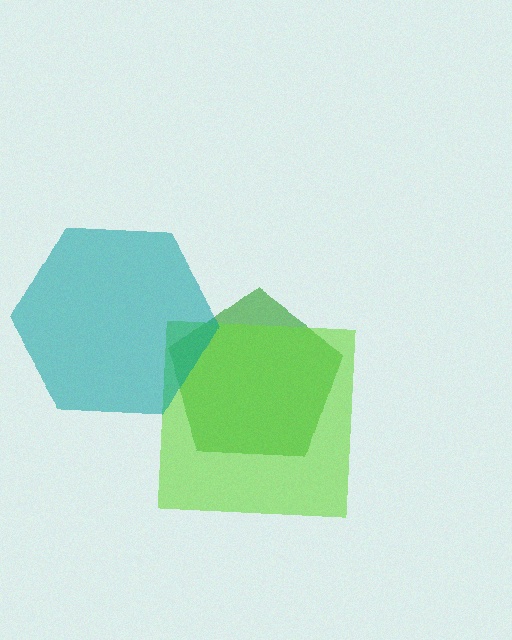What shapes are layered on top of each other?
The layered shapes are: a green pentagon, a lime square, a teal hexagon.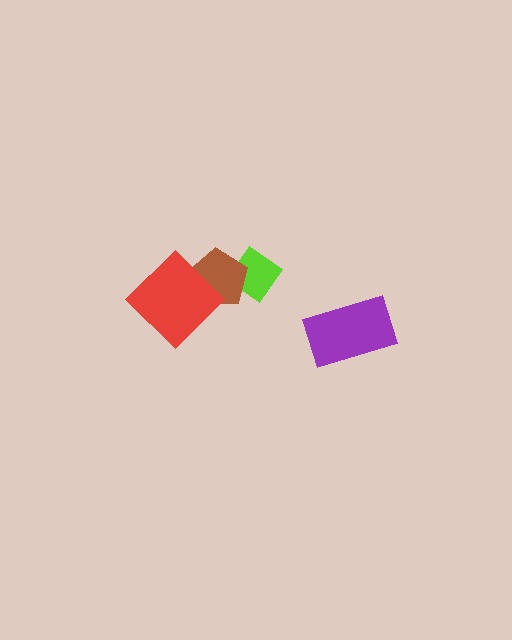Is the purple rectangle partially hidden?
No, no other shape covers it.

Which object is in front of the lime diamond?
The brown pentagon is in front of the lime diamond.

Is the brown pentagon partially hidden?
Yes, it is partially covered by another shape.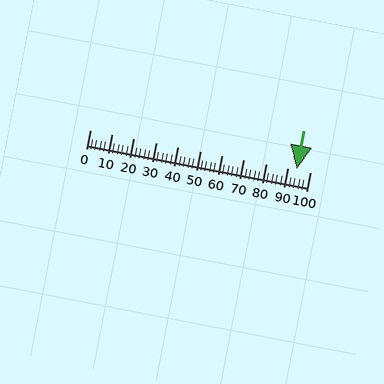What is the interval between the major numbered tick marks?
The major tick marks are spaced 10 units apart.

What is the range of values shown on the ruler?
The ruler shows values from 0 to 100.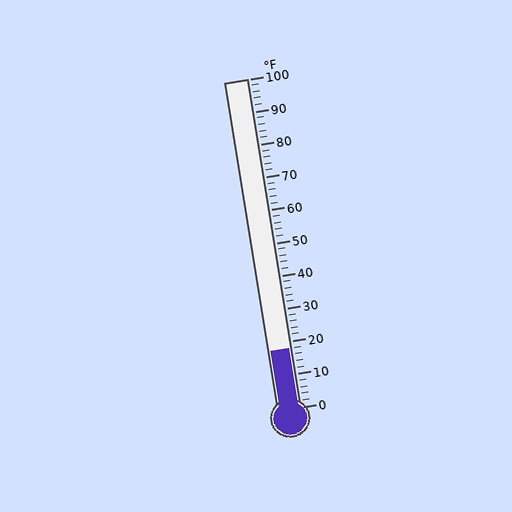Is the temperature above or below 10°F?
The temperature is above 10°F.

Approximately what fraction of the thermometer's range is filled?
The thermometer is filled to approximately 20% of its range.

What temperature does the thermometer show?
The thermometer shows approximately 18°F.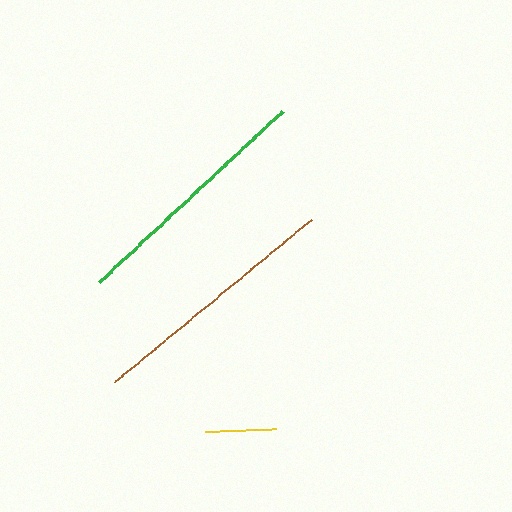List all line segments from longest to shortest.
From longest to shortest: brown, green, yellow.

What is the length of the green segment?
The green segment is approximately 251 pixels long.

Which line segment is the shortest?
The yellow line is the shortest at approximately 71 pixels.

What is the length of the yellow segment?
The yellow segment is approximately 71 pixels long.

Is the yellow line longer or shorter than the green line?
The green line is longer than the yellow line.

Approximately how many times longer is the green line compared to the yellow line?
The green line is approximately 3.5 times the length of the yellow line.